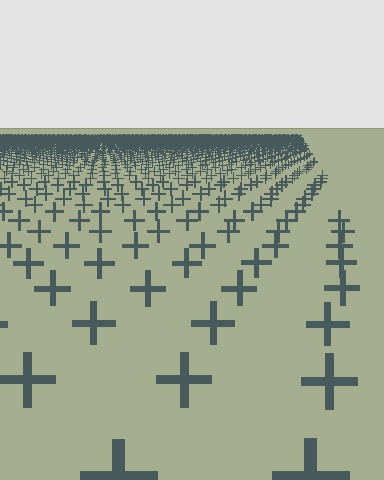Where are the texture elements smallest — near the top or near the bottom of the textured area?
Near the top.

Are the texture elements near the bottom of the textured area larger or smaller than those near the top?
Larger. Near the bottom, elements are closer to the viewer and appear at a bigger on-screen size.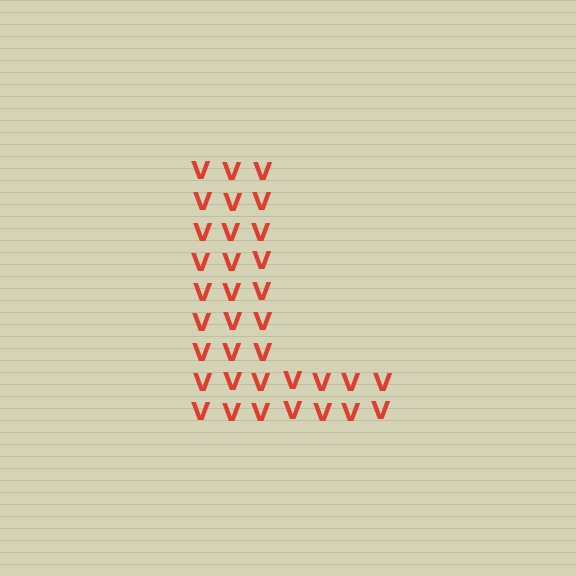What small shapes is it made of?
It is made of small letter V's.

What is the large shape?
The large shape is the letter L.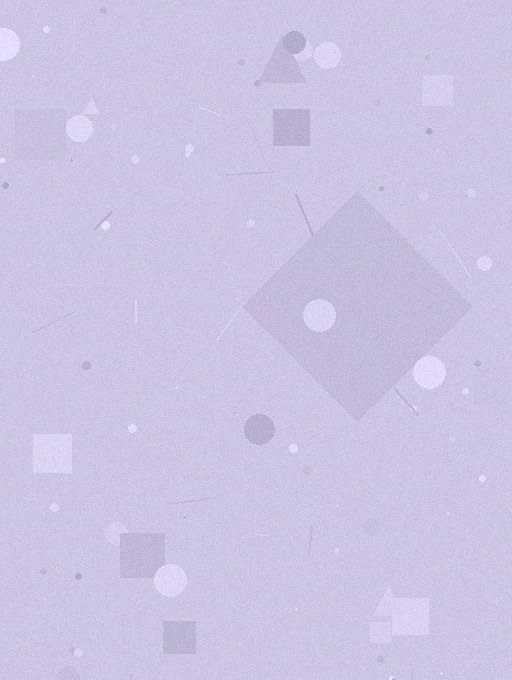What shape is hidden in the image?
A diamond is hidden in the image.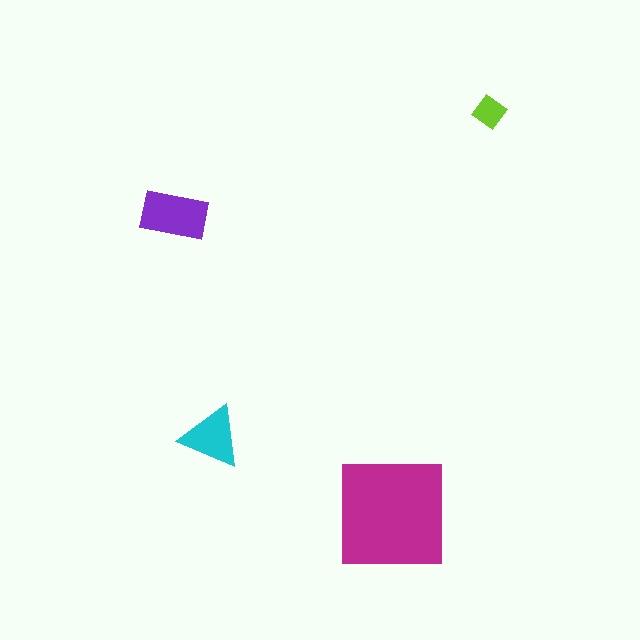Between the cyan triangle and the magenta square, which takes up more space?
The magenta square.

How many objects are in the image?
There are 4 objects in the image.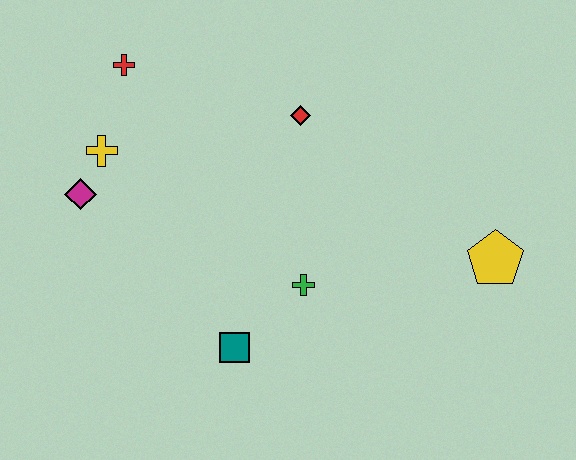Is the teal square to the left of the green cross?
Yes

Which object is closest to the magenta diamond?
The yellow cross is closest to the magenta diamond.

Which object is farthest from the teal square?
The red cross is farthest from the teal square.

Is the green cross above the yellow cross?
No